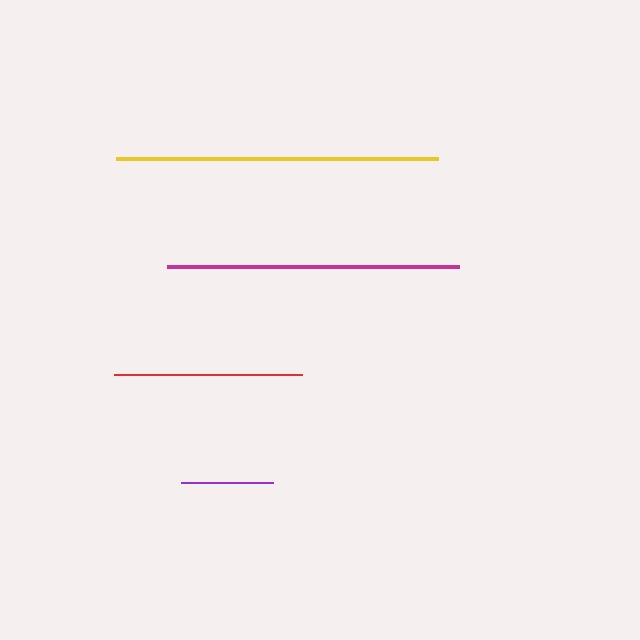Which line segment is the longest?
The yellow line is the longest at approximately 322 pixels.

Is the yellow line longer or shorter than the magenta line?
The yellow line is longer than the magenta line.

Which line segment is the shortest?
The purple line is the shortest at approximately 92 pixels.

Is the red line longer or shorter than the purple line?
The red line is longer than the purple line.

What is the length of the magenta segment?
The magenta segment is approximately 291 pixels long.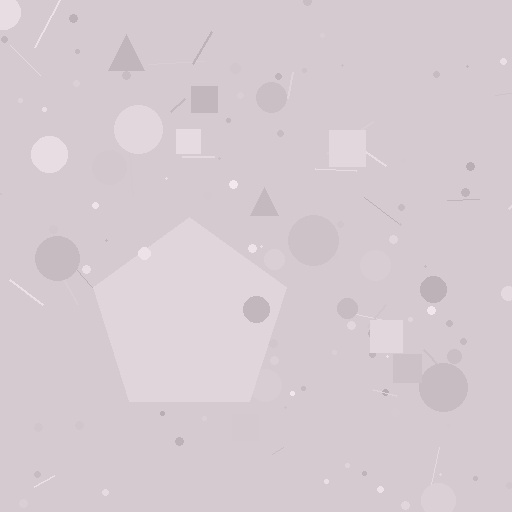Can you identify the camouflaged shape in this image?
The camouflaged shape is a pentagon.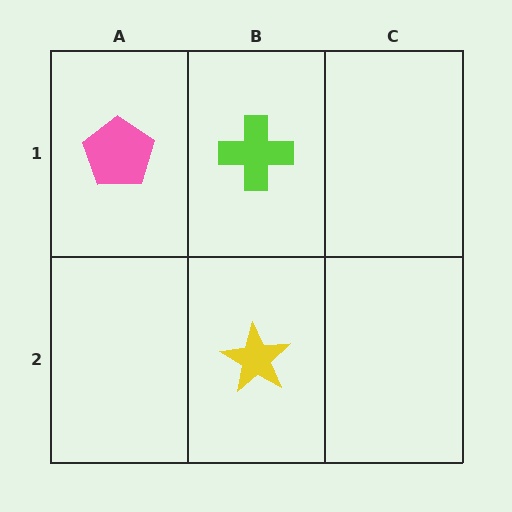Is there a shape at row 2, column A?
No, that cell is empty.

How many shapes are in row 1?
2 shapes.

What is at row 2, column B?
A yellow star.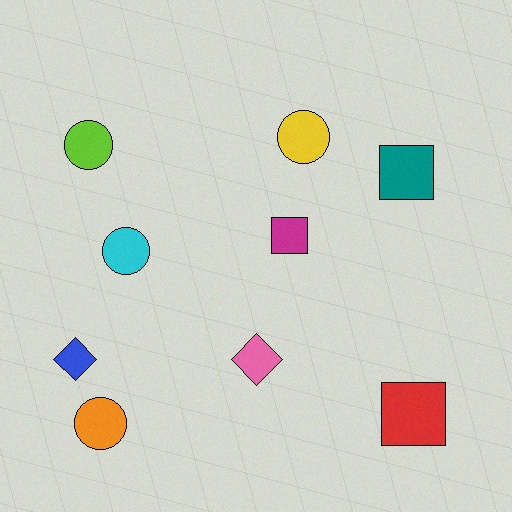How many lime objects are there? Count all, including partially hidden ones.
There is 1 lime object.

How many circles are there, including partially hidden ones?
There are 4 circles.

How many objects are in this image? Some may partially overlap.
There are 9 objects.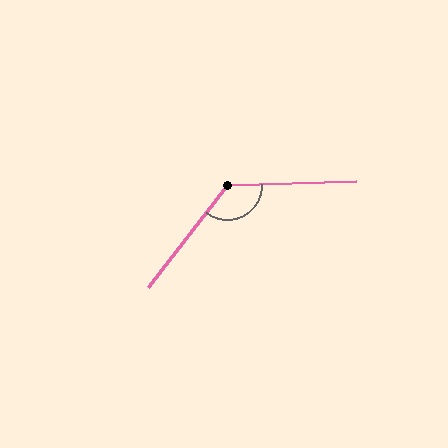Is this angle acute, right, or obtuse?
It is obtuse.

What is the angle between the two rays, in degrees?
Approximately 130 degrees.